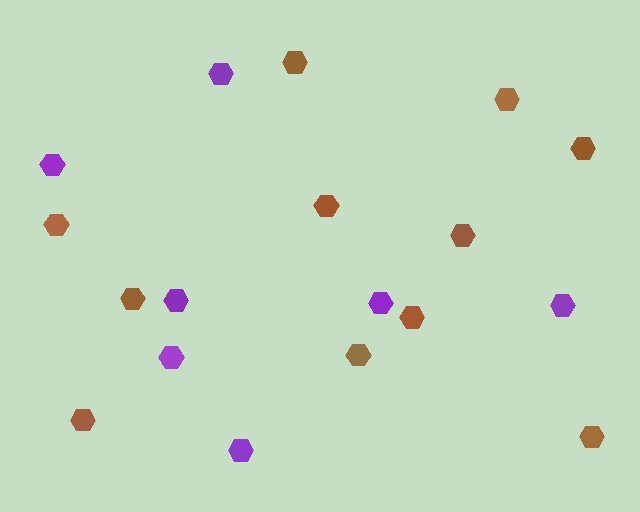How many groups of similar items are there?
There are 2 groups: one group of purple hexagons (7) and one group of brown hexagons (11).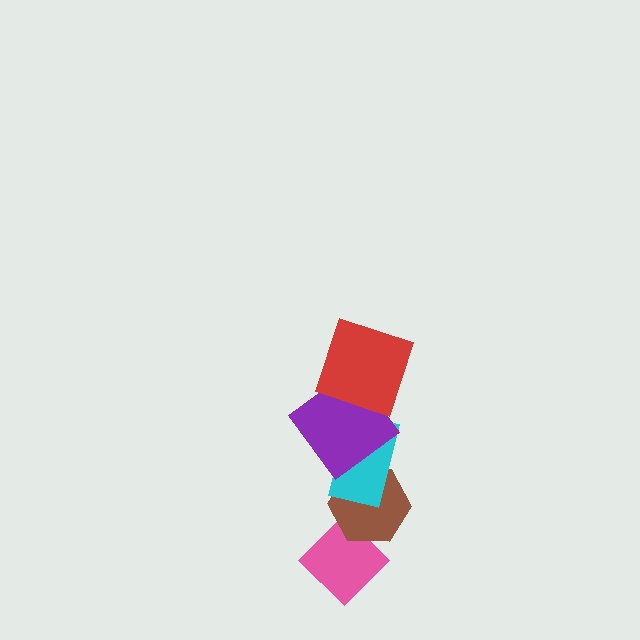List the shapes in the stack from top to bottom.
From top to bottom: the red square, the purple diamond, the cyan rectangle, the brown hexagon, the pink diamond.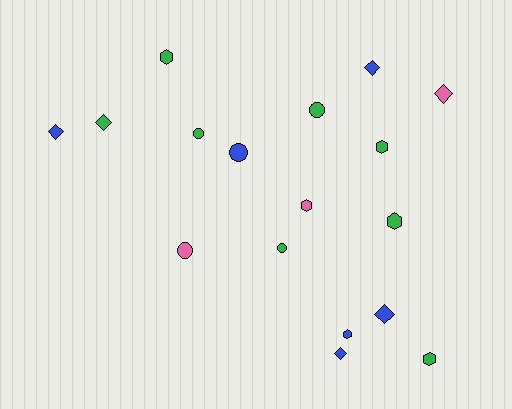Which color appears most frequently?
Green, with 8 objects.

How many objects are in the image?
There are 17 objects.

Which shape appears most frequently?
Hexagon, with 6 objects.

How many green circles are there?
There are 3 green circles.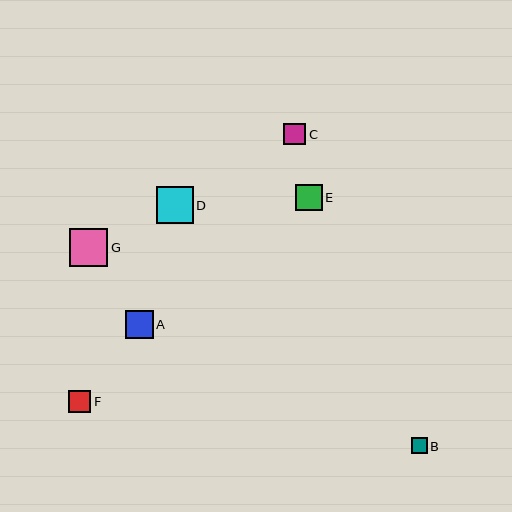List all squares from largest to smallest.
From largest to smallest: G, D, A, E, F, C, B.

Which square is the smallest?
Square B is the smallest with a size of approximately 15 pixels.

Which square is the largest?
Square G is the largest with a size of approximately 38 pixels.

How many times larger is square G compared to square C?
Square G is approximately 1.7 times the size of square C.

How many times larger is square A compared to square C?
Square A is approximately 1.3 times the size of square C.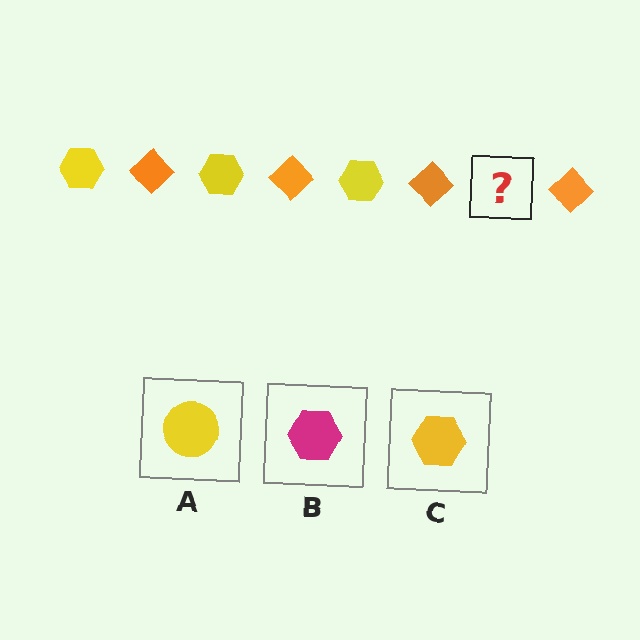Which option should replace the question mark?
Option C.